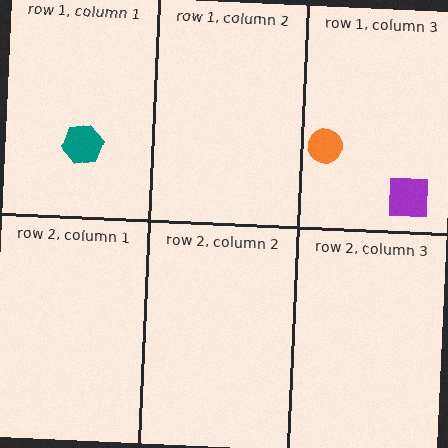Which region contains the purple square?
The row 1, column 3 region.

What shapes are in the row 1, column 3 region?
The purple square, the orange circle.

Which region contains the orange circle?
The row 1, column 3 region.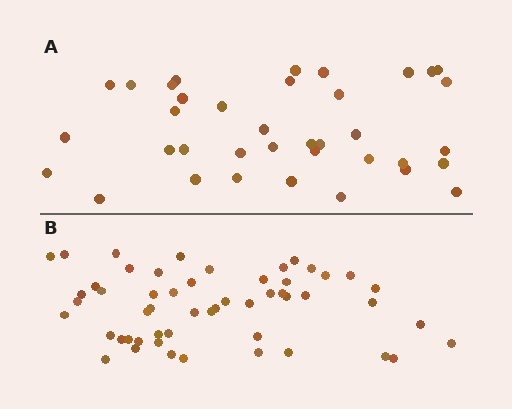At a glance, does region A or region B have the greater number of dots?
Region B (the bottom region) has more dots.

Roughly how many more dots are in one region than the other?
Region B has approximately 15 more dots than region A.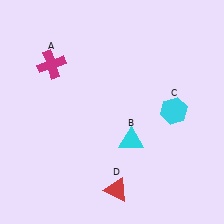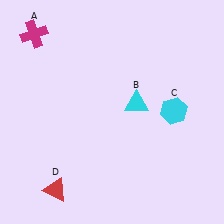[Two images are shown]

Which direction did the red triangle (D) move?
The red triangle (D) moved left.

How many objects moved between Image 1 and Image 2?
3 objects moved between the two images.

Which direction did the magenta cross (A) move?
The magenta cross (A) moved up.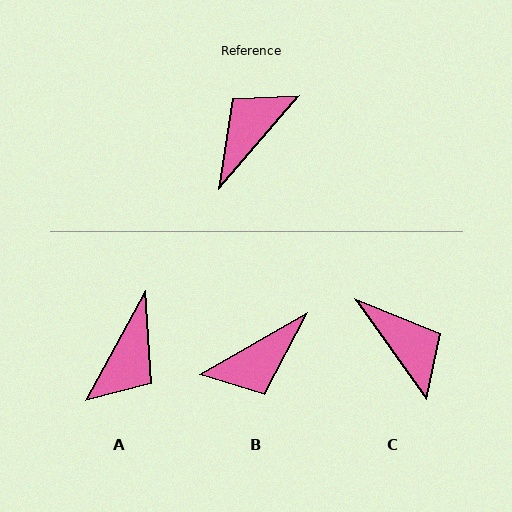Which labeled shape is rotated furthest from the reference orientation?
A, about 168 degrees away.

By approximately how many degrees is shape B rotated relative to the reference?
Approximately 161 degrees counter-clockwise.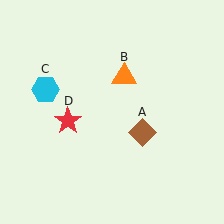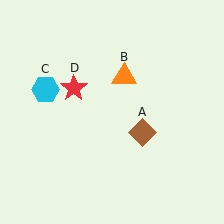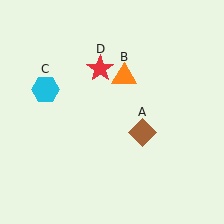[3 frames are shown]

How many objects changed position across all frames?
1 object changed position: red star (object D).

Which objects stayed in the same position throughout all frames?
Brown diamond (object A) and orange triangle (object B) and cyan hexagon (object C) remained stationary.